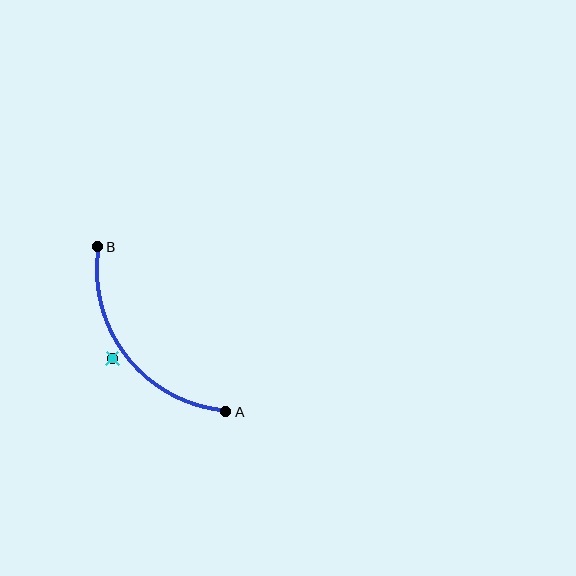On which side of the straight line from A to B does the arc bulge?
The arc bulges below and to the left of the straight line connecting A and B.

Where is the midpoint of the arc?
The arc midpoint is the point on the curve farthest from the straight line joining A and B. It sits below and to the left of that line.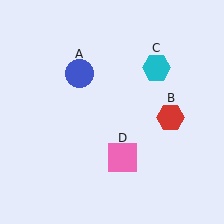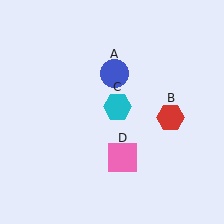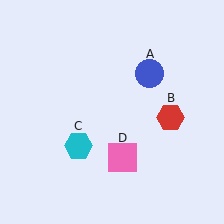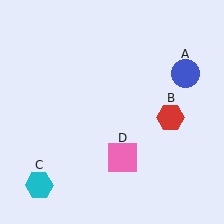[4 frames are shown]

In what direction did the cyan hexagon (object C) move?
The cyan hexagon (object C) moved down and to the left.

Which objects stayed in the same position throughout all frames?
Red hexagon (object B) and pink square (object D) remained stationary.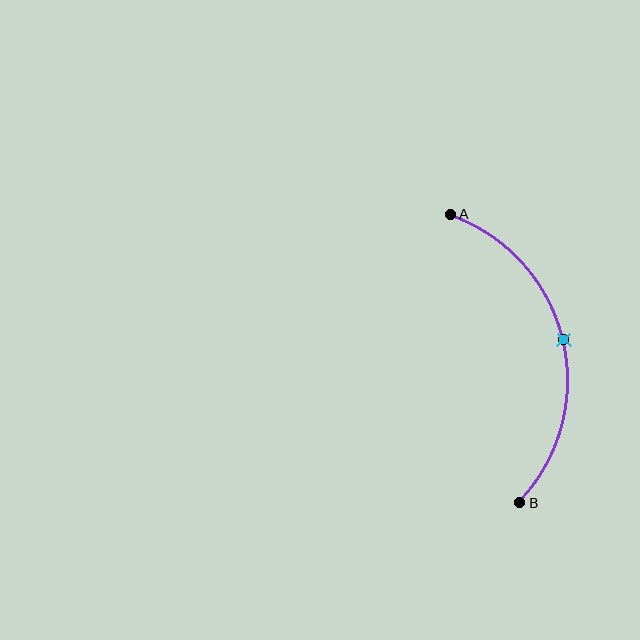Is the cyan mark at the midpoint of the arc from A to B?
Yes. The cyan mark lies on the arc at equal arc-length from both A and B — it is the arc midpoint.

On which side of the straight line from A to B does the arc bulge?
The arc bulges to the right of the straight line connecting A and B.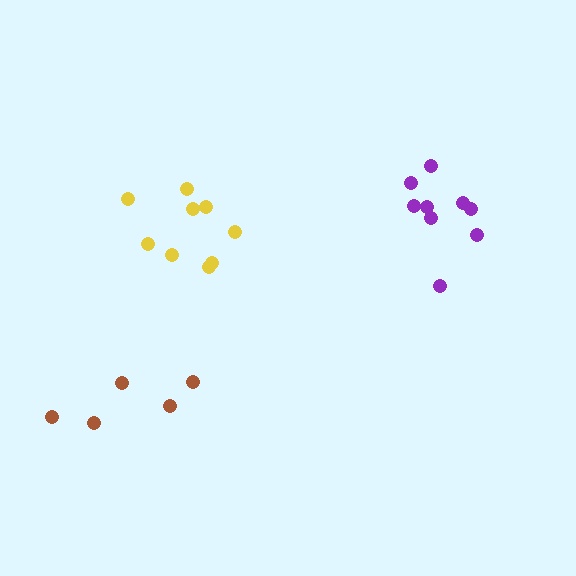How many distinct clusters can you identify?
There are 3 distinct clusters.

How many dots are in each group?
Group 1: 9 dots, Group 2: 9 dots, Group 3: 5 dots (23 total).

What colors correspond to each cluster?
The clusters are colored: yellow, purple, brown.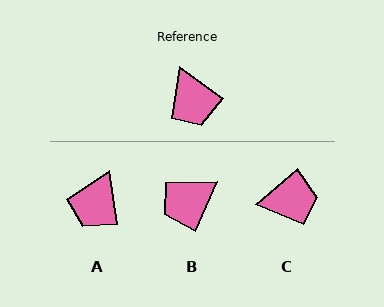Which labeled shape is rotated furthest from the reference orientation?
B, about 79 degrees away.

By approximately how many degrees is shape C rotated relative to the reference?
Approximately 76 degrees counter-clockwise.